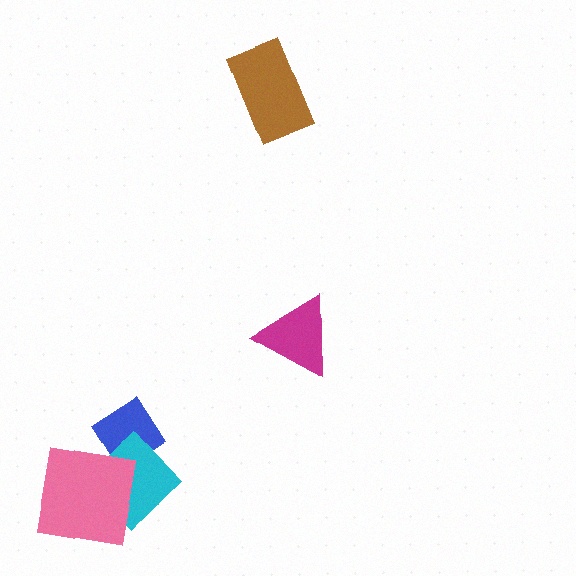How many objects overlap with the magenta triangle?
0 objects overlap with the magenta triangle.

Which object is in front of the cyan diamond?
The pink square is in front of the cyan diamond.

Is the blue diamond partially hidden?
Yes, it is partially covered by another shape.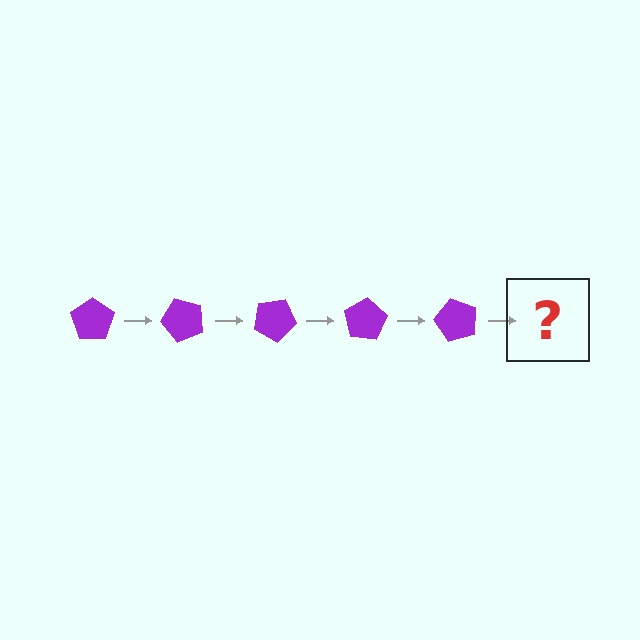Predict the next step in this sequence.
The next step is a purple pentagon rotated 250 degrees.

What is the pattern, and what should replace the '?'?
The pattern is that the pentagon rotates 50 degrees each step. The '?' should be a purple pentagon rotated 250 degrees.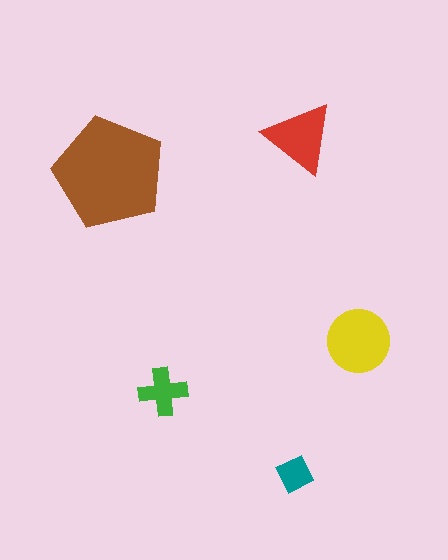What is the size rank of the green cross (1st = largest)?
4th.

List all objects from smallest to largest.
The teal square, the green cross, the red triangle, the yellow circle, the brown pentagon.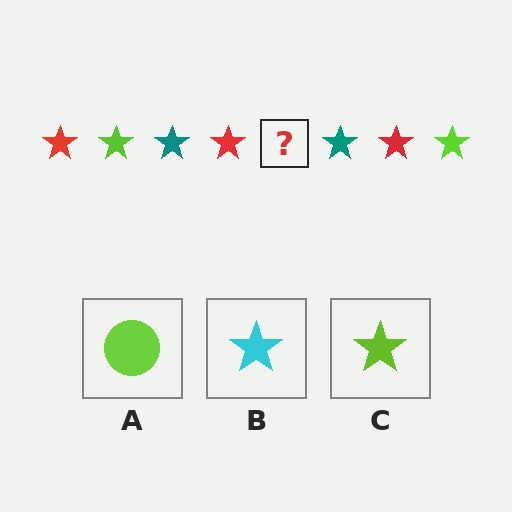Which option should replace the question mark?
Option C.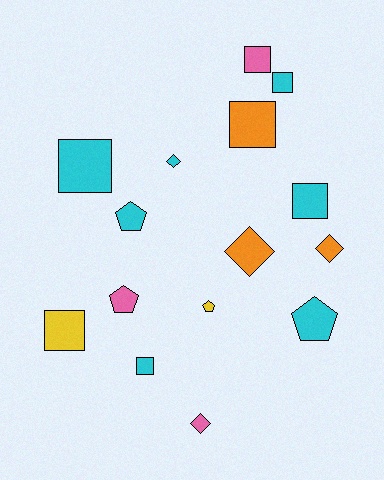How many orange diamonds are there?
There are 2 orange diamonds.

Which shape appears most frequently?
Square, with 7 objects.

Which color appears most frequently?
Cyan, with 7 objects.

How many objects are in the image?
There are 15 objects.